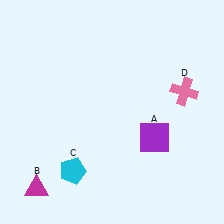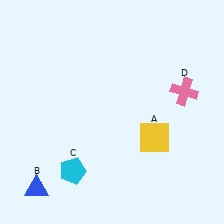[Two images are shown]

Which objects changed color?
A changed from purple to yellow. B changed from magenta to blue.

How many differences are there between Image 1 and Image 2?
There are 2 differences between the two images.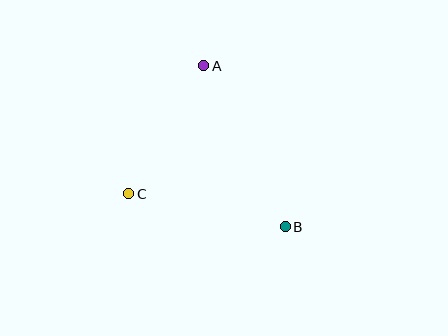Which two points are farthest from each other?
Points A and B are farthest from each other.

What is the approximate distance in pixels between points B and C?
The distance between B and C is approximately 161 pixels.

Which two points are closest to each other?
Points A and C are closest to each other.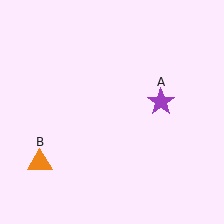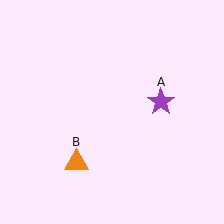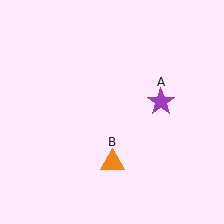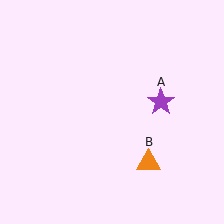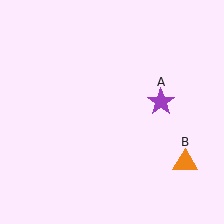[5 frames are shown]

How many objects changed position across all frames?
1 object changed position: orange triangle (object B).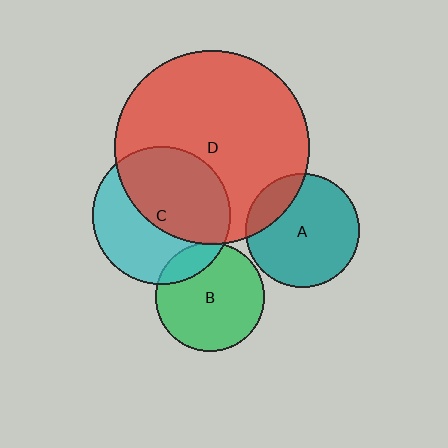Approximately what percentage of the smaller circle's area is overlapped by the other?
Approximately 15%.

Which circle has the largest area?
Circle D (red).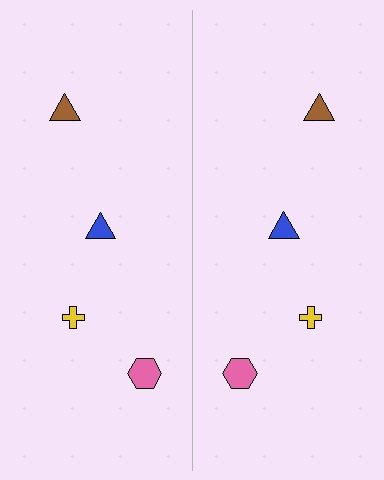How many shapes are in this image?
There are 8 shapes in this image.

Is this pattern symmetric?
Yes, this pattern has bilateral (reflection) symmetry.